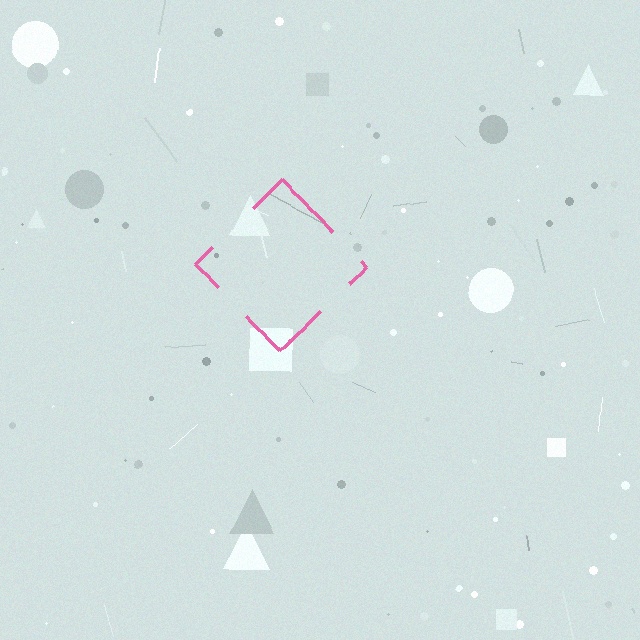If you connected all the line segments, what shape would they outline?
They would outline a diamond.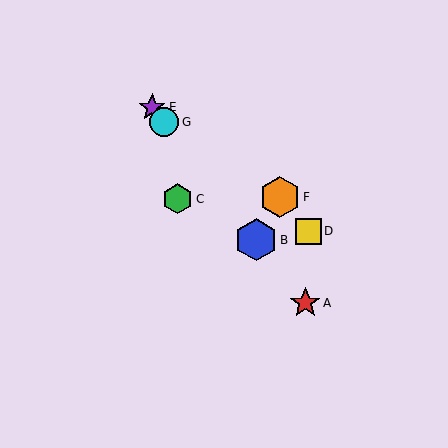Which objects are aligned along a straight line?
Objects A, B, E, G are aligned along a straight line.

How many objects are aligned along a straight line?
4 objects (A, B, E, G) are aligned along a straight line.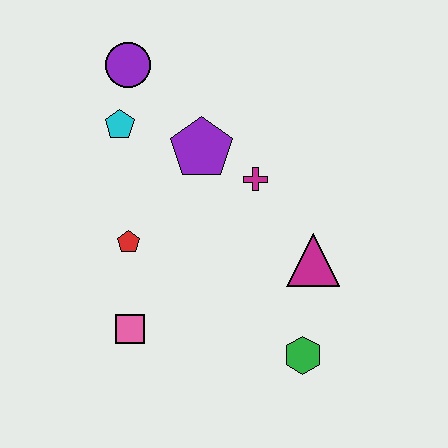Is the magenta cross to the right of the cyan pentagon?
Yes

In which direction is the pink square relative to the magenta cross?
The pink square is below the magenta cross.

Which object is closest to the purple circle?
The cyan pentagon is closest to the purple circle.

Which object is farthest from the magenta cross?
The pink square is farthest from the magenta cross.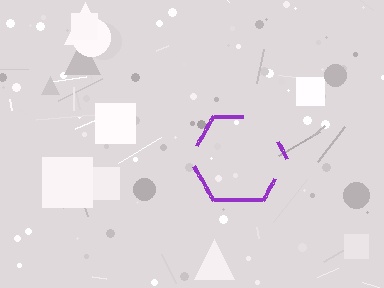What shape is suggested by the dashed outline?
The dashed outline suggests a hexagon.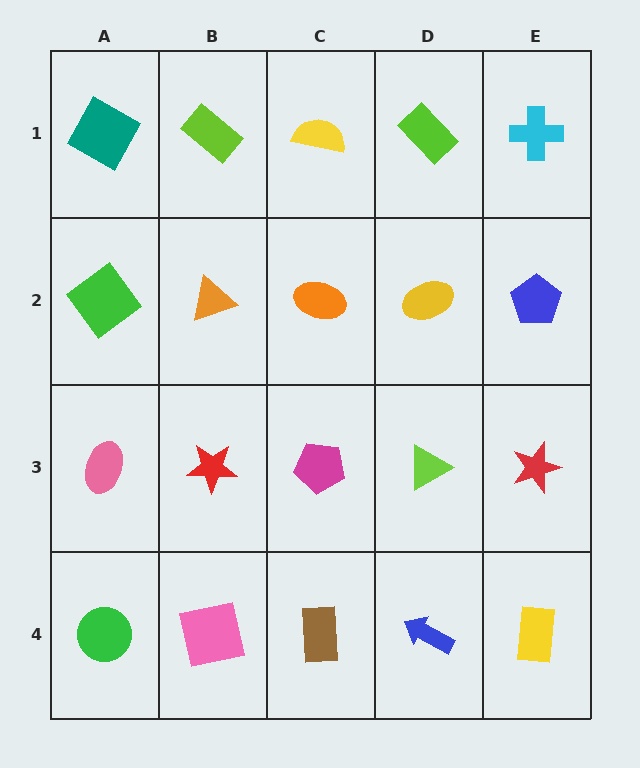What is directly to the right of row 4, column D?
A yellow rectangle.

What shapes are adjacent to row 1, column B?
An orange triangle (row 2, column B), a teal square (row 1, column A), a yellow semicircle (row 1, column C).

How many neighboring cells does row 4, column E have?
2.